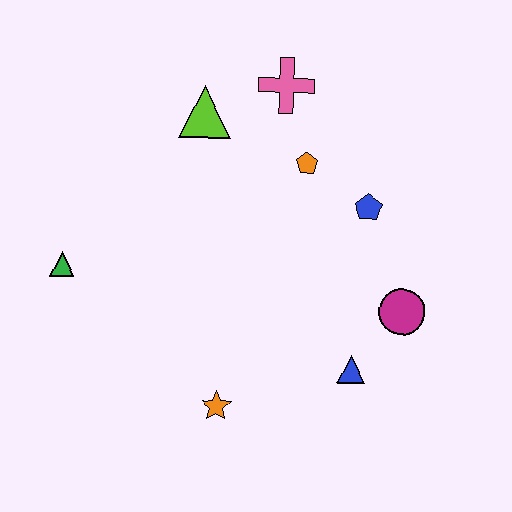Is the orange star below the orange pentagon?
Yes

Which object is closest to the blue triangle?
The magenta circle is closest to the blue triangle.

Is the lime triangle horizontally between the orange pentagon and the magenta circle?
No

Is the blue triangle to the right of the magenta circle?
No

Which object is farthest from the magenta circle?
The green triangle is farthest from the magenta circle.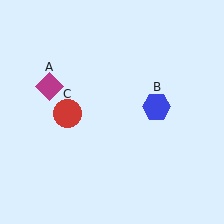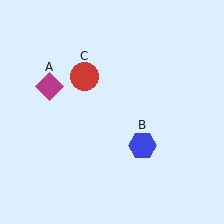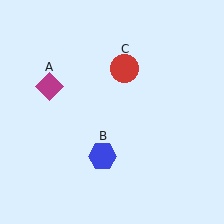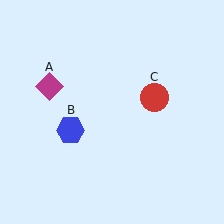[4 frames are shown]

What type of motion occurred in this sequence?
The blue hexagon (object B), red circle (object C) rotated clockwise around the center of the scene.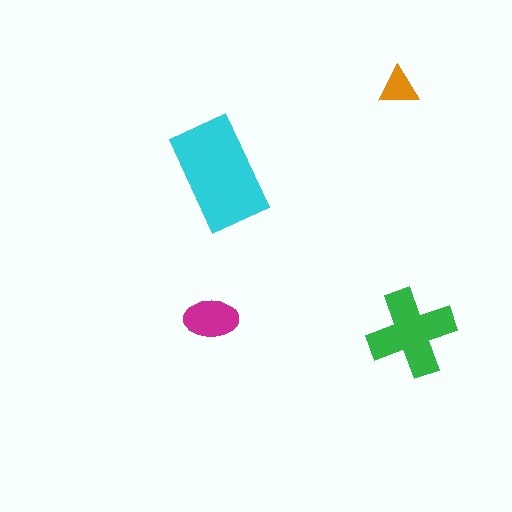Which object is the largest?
The cyan rectangle.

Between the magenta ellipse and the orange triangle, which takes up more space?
The magenta ellipse.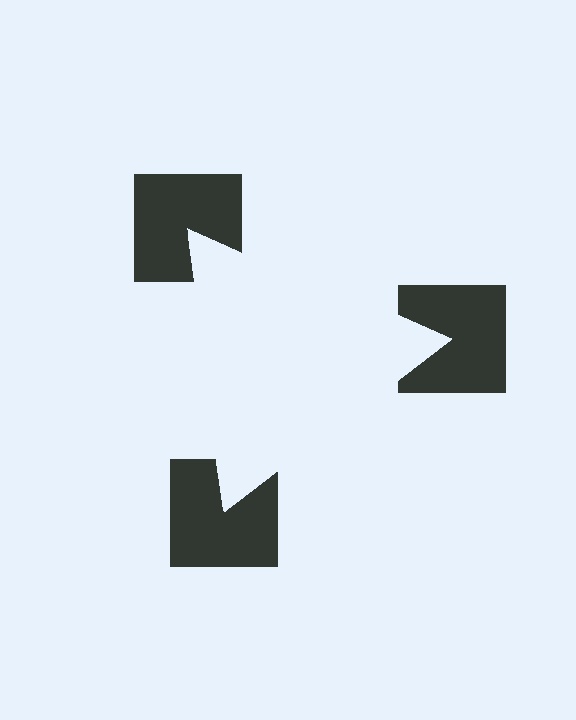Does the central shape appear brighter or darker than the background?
It typically appears slightly brighter than the background, even though no actual brightness change is drawn.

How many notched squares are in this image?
There are 3 — one at each vertex of the illusory triangle.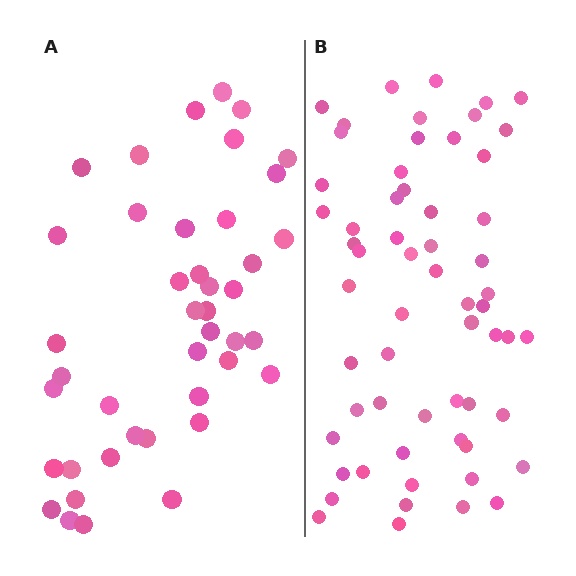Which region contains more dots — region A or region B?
Region B (the right region) has more dots.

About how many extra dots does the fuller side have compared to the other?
Region B has approximately 20 more dots than region A.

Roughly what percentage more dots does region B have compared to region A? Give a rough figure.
About 45% more.